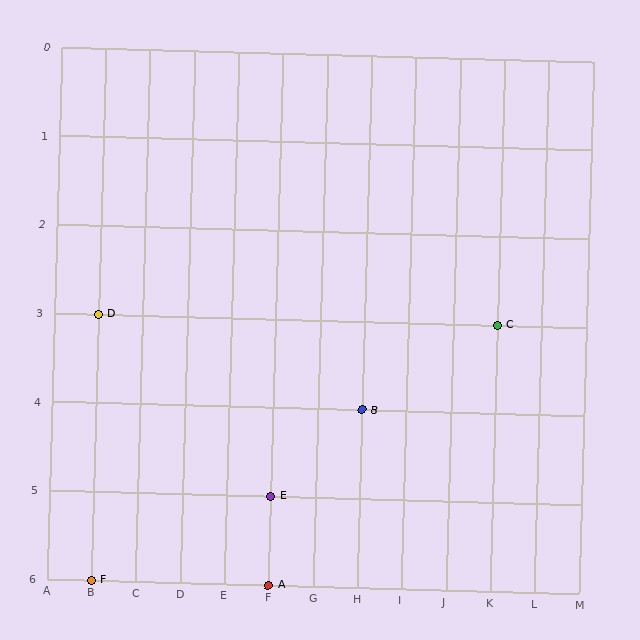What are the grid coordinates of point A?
Point A is at grid coordinates (F, 6).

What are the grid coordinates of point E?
Point E is at grid coordinates (F, 5).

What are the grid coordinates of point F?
Point F is at grid coordinates (B, 6).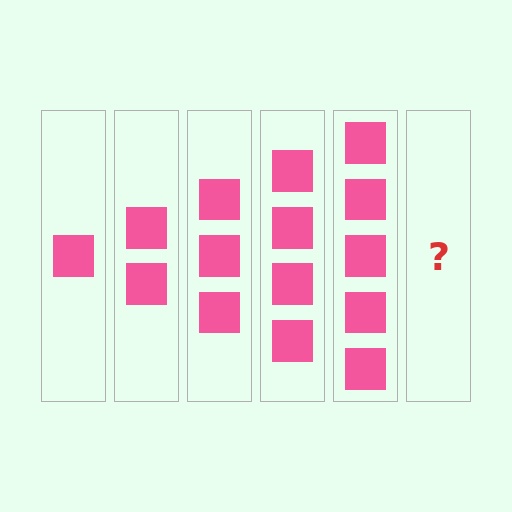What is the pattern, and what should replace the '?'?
The pattern is that each step adds one more square. The '?' should be 6 squares.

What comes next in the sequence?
The next element should be 6 squares.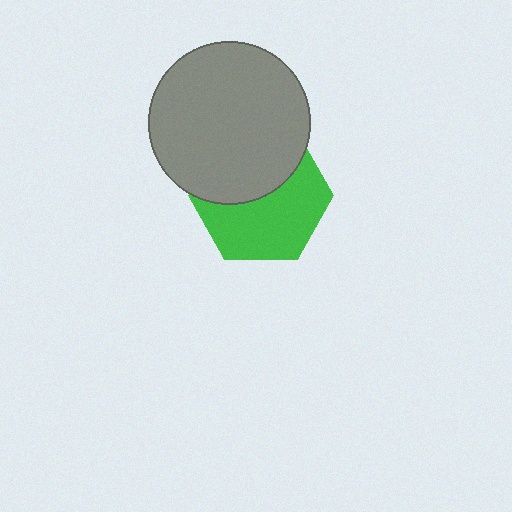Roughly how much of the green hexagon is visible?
About half of it is visible (roughly 56%).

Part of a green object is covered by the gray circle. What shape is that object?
It is a hexagon.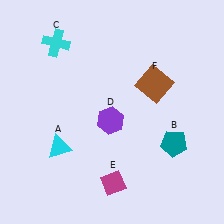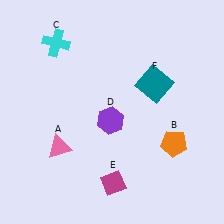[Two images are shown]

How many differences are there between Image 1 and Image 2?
There are 3 differences between the two images.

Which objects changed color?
A changed from cyan to pink. B changed from teal to orange. F changed from brown to teal.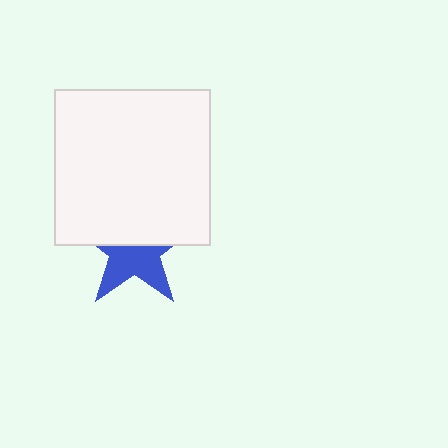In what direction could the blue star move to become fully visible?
The blue star could move down. That would shift it out from behind the white square entirely.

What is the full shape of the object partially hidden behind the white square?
The partially hidden object is a blue star.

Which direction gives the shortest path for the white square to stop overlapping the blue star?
Moving up gives the shortest separation.